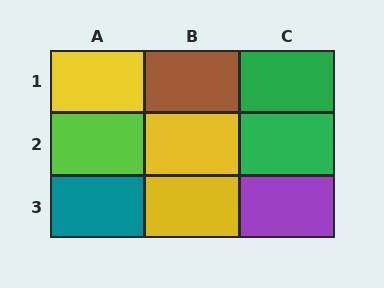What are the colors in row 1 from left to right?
Yellow, brown, green.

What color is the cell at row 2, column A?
Lime.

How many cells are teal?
1 cell is teal.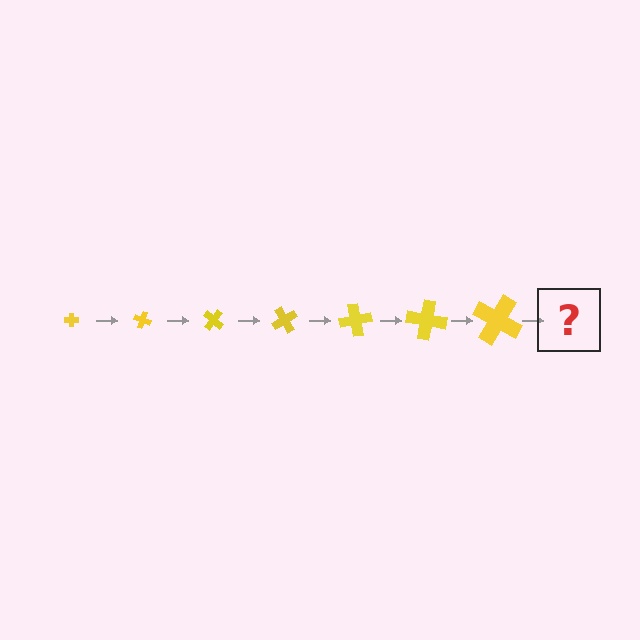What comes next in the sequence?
The next element should be a cross, larger than the previous one and rotated 140 degrees from the start.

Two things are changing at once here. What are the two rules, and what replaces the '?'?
The two rules are that the cross grows larger each step and it rotates 20 degrees each step. The '?' should be a cross, larger than the previous one and rotated 140 degrees from the start.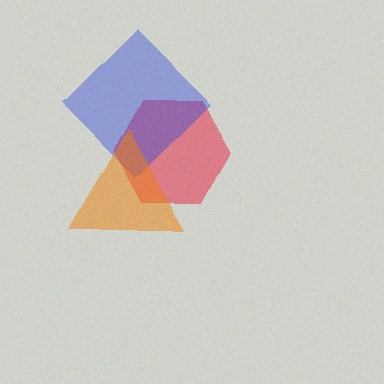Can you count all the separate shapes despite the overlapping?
Yes, there are 3 separate shapes.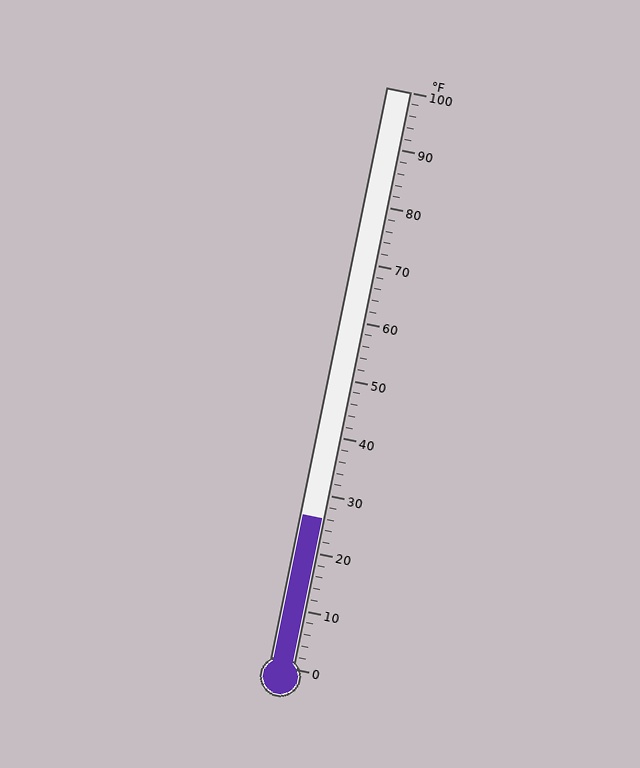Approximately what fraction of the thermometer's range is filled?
The thermometer is filled to approximately 25% of its range.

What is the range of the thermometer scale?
The thermometer scale ranges from 0°F to 100°F.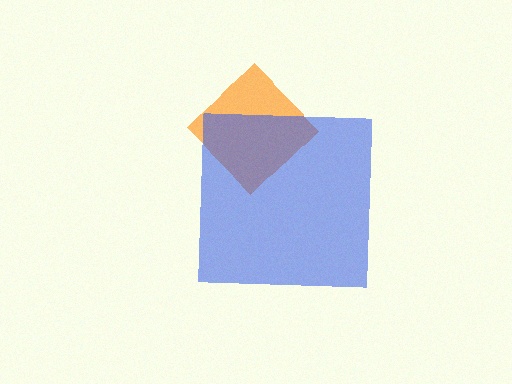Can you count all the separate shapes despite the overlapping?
Yes, there are 2 separate shapes.